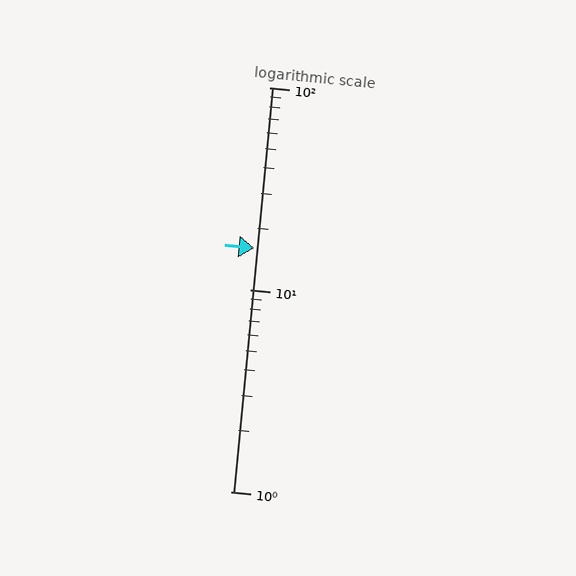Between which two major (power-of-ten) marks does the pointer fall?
The pointer is between 10 and 100.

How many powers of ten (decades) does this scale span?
The scale spans 2 decades, from 1 to 100.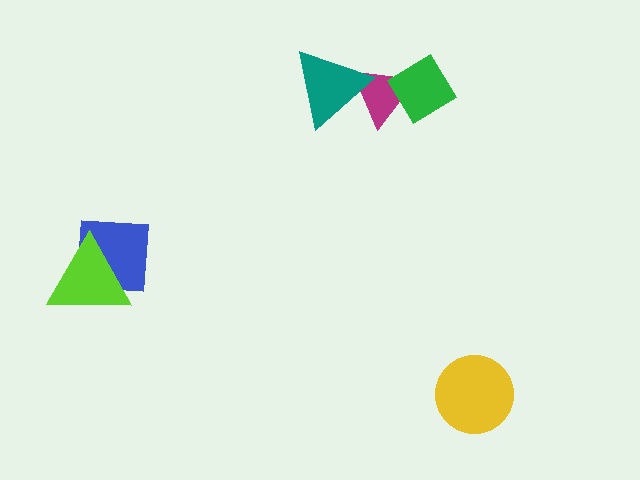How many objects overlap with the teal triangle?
1 object overlaps with the teal triangle.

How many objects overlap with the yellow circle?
0 objects overlap with the yellow circle.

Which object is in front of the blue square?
The lime triangle is in front of the blue square.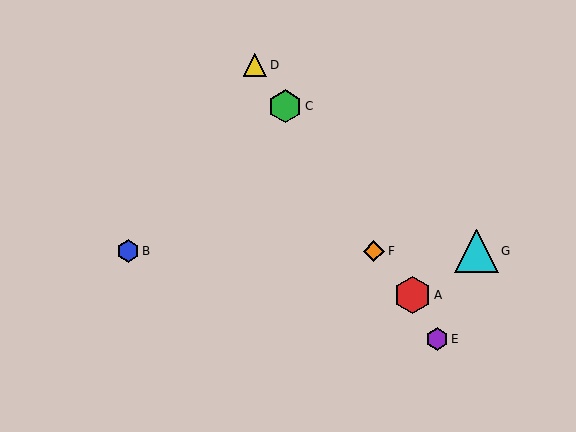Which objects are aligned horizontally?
Objects B, F, G are aligned horizontally.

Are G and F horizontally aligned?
Yes, both are at y≈251.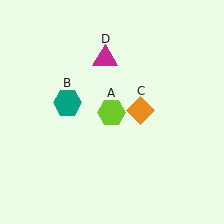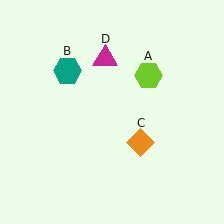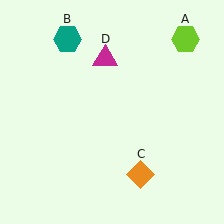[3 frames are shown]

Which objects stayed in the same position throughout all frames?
Magenta triangle (object D) remained stationary.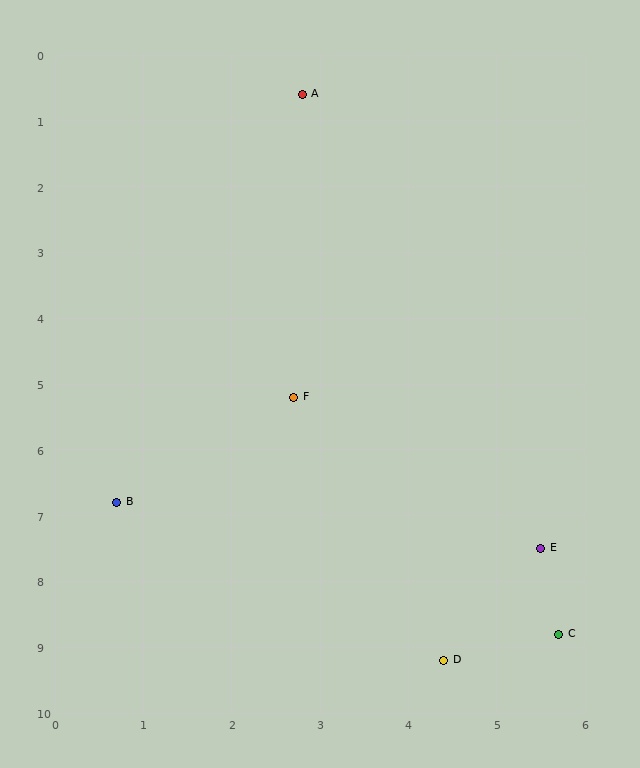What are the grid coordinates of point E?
Point E is at approximately (5.5, 7.5).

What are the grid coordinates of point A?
Point A is at approximately (2.8, 0.6).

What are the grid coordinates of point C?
Point C is at approximately (5.7, 8.8).